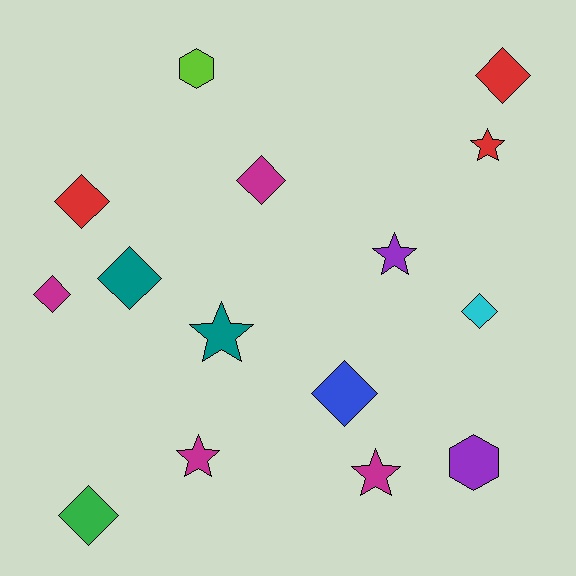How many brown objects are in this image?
There are no brown objects.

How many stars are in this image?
There are 5 stars.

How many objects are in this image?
There are 15 objects.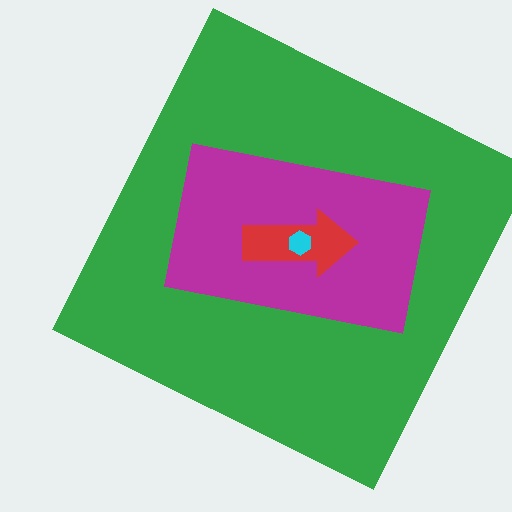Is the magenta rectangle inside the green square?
Yes.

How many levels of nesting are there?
4.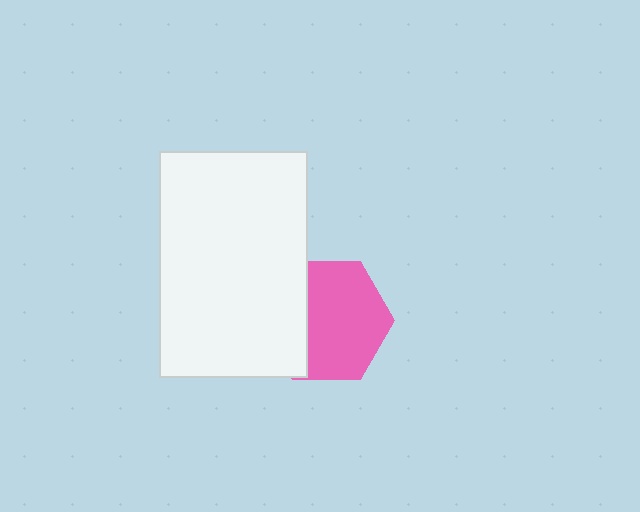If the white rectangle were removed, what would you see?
You would see the complete pink hexagon.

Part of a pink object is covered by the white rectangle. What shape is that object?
It is a hexagon.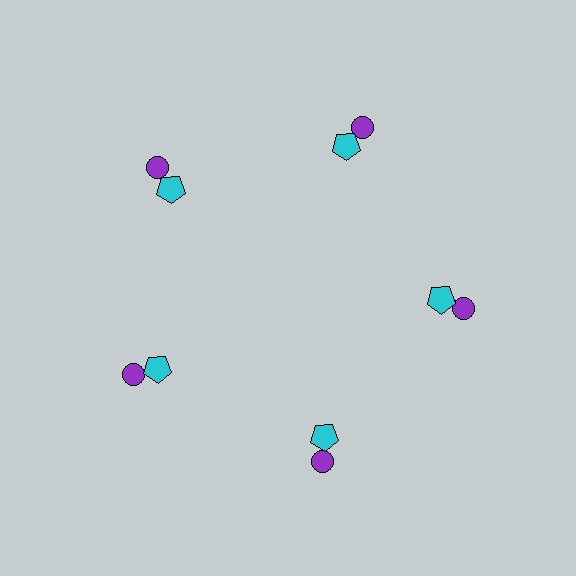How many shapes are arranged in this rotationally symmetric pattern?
There are 10 shapes, arranged in 5 groups of 2.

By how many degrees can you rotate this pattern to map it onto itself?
The pattern maps onto itself every 72 degrees of rotation.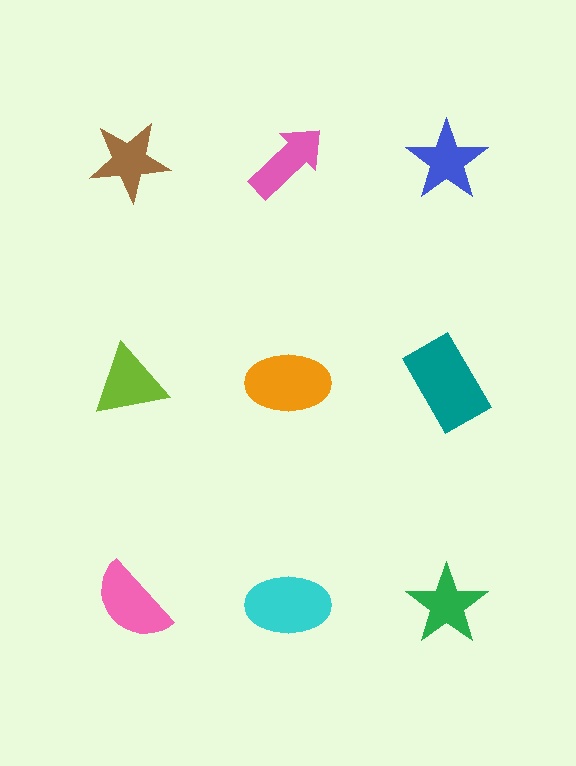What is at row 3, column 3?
A green star.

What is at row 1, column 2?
A pink arrow.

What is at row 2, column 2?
An orange ellipse.